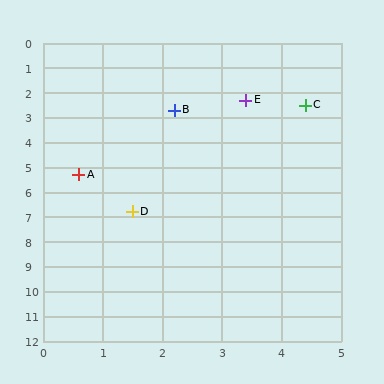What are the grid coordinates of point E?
Point E is at approximately (3.4, 2.3).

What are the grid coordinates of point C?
Point C is at approximately (4.4, 2.5).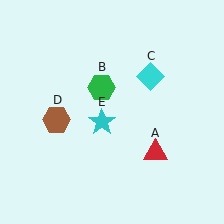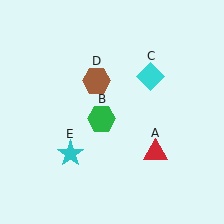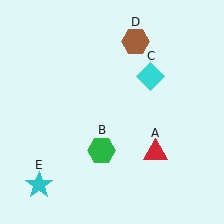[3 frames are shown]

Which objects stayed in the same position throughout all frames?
Red triangle (object A) and cyan diamond (object C) remained stationary.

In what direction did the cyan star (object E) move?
The cyan star (object E) moved down and to the left.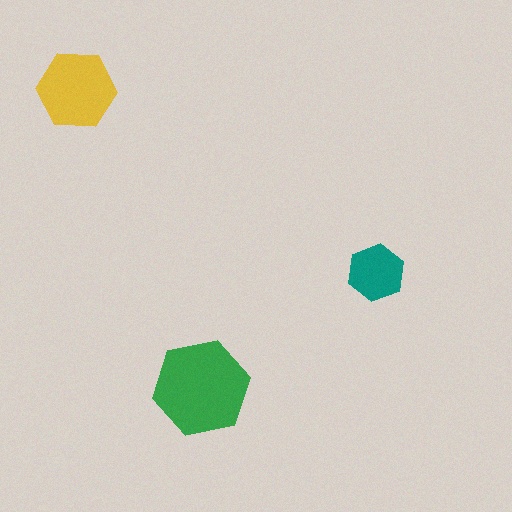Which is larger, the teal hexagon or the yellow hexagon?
The yellow one.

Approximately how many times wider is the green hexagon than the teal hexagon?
About 1.5 times wider.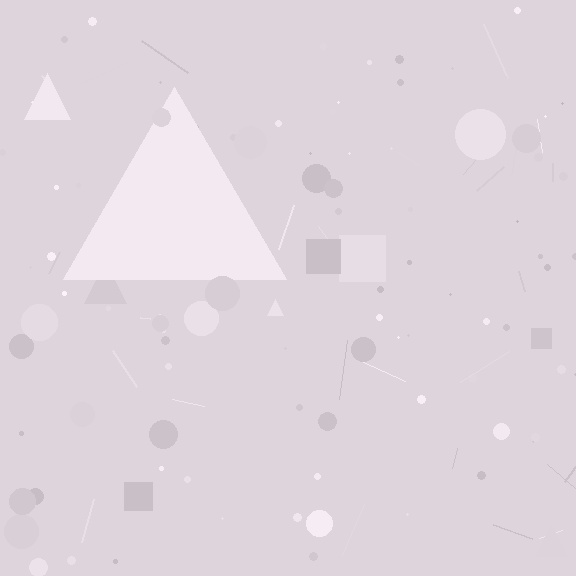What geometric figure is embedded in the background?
A triangle is embedded in the background.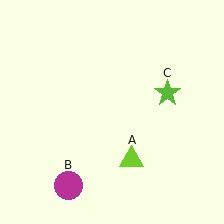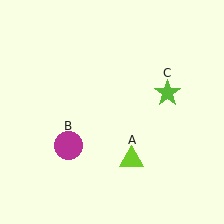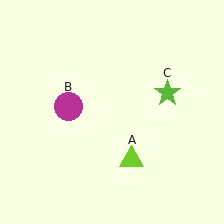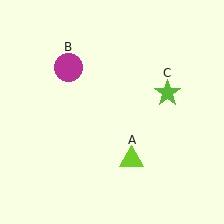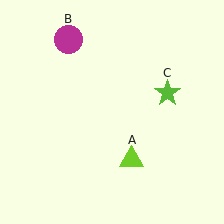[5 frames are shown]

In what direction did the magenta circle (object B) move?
The magenta circle (object B) moved up.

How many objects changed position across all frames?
1 object changed position: magenta circle (object B).